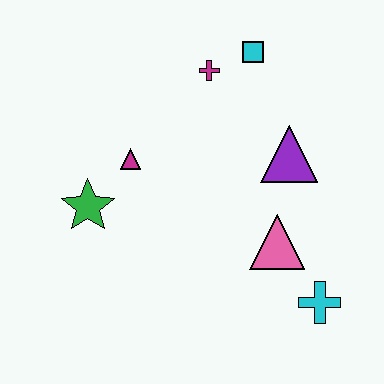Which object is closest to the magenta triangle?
The green star is closest to the magenta triangle.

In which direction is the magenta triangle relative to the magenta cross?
The magenta triangle is below the magenta cross.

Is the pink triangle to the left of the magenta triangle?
No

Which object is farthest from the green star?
The cyan cross is farthest from the green star.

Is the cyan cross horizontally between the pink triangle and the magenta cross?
No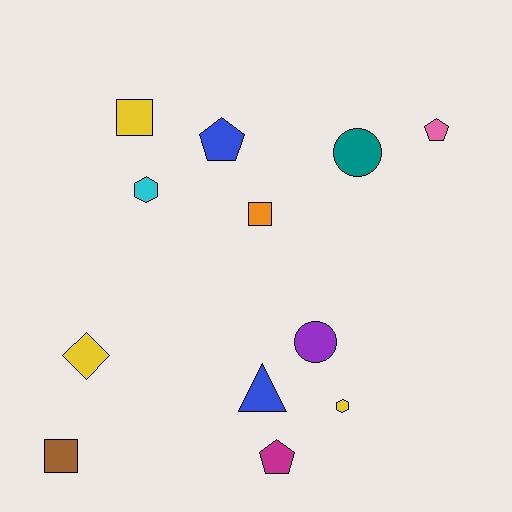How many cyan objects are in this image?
There is 1 cyan object.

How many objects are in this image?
There are 12 objects.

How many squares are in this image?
There are 3 squares.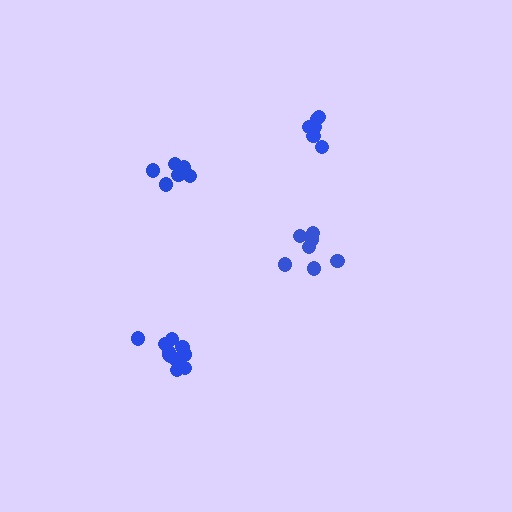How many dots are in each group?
Group 1: 6 dots, Group 2: 7 dots, Group 3: 11 dots, Group 4: 6 dots (30 total).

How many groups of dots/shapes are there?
There are 4 groups.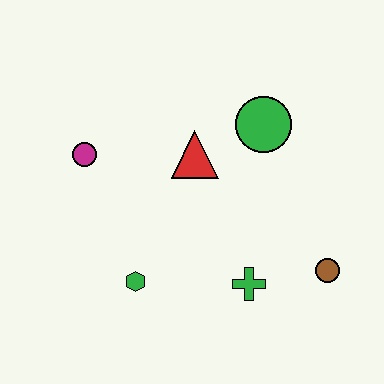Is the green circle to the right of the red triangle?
Yes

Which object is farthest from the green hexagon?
The green circle is farthest from the green hexagon.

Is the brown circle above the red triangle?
No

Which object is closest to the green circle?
The red triangle is closest to the green circle.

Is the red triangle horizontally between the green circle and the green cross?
No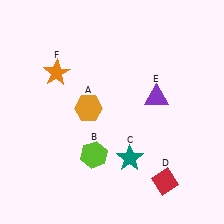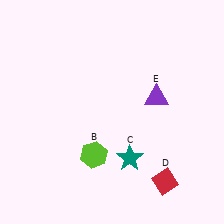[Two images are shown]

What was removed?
The orange hexagon (A), the orange star (F) were removed in Image 2.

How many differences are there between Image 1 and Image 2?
There are 2 differences between the two images.